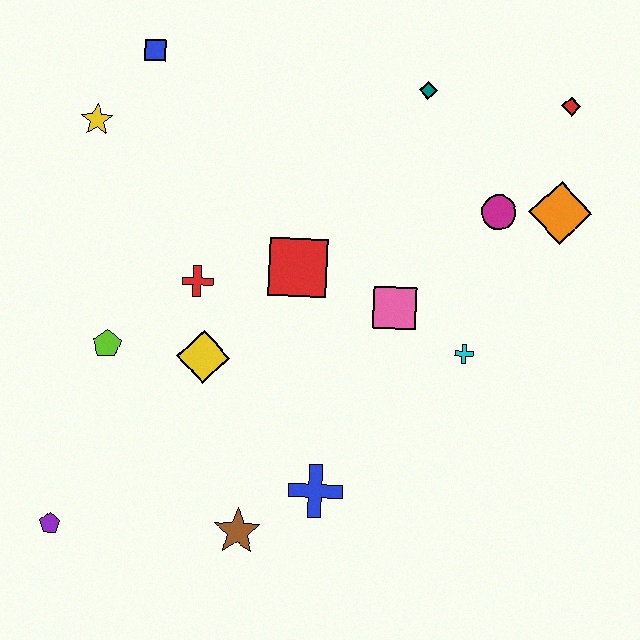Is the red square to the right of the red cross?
Yes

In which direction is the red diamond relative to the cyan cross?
The red diamond is above the cyan cross.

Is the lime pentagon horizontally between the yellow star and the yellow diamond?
Yes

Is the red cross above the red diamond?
No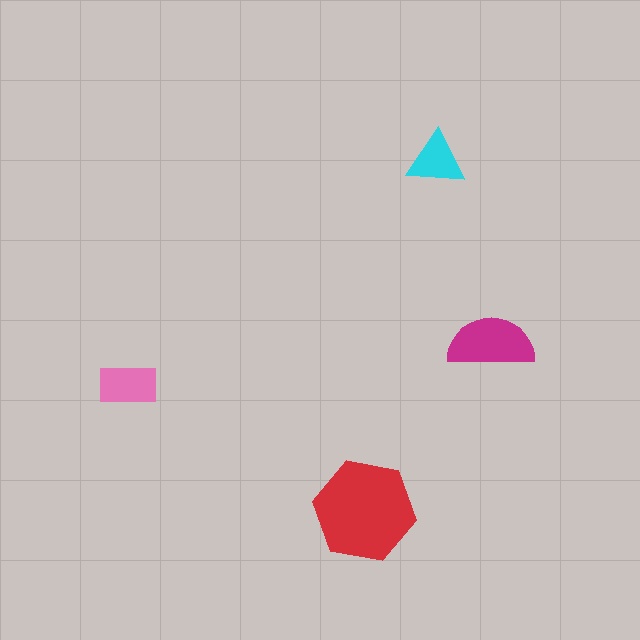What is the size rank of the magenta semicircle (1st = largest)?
2nd.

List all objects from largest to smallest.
The red hexagon, the magenta semicircle, the pink rectangle, the cyan triangle.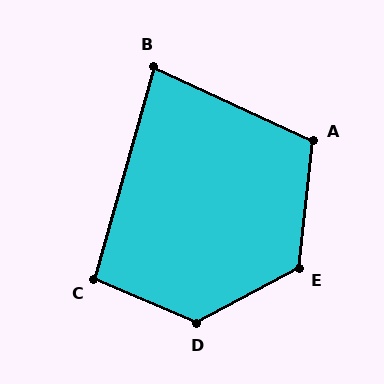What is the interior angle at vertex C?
Approximately 98 degrees (obtuse).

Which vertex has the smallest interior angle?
B, at approximately 81 degrees.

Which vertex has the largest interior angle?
D, at approximately 129 degrees.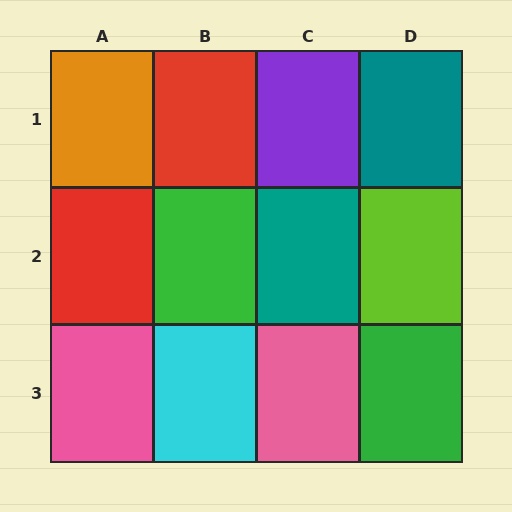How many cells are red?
2 cells are red.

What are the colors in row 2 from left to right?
Red, green, teal, lime.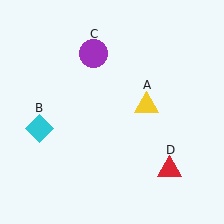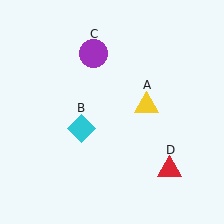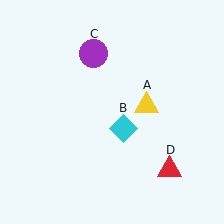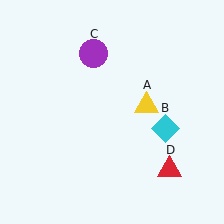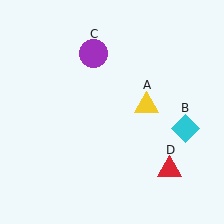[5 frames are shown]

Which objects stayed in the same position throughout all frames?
Yellow triangle (object A) and purple circle (object C) and red triangle (object D) remained stationary.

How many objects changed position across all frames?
1 object changed position: cyan diamond (object B).